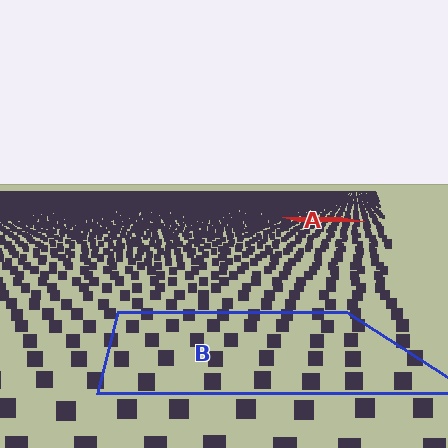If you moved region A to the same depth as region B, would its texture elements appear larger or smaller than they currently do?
They would appear larger. At a closer depth, the same texture elements are projected at a bigger on-screen size.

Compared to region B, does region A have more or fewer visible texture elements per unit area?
Region A has more texture elements per unit area — they are packed more densely because it is farther away.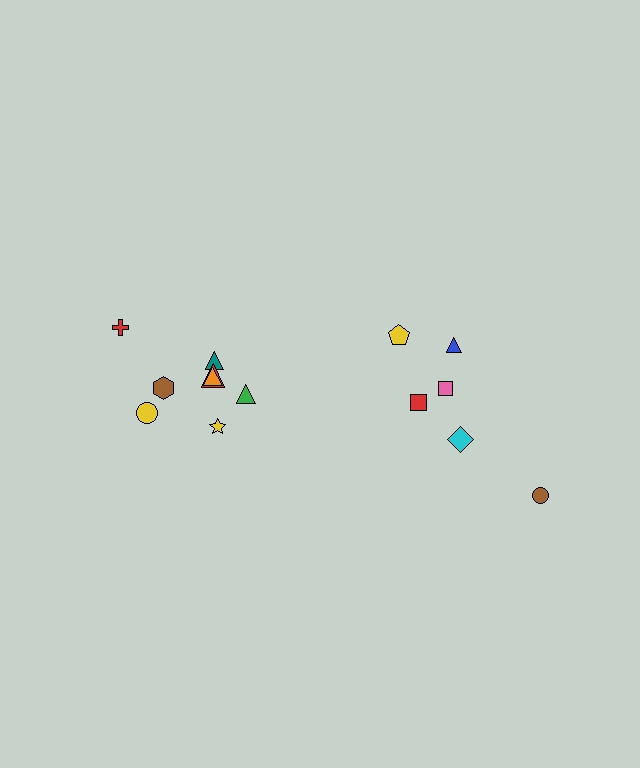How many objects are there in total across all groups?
There are 14 objects.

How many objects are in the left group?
There are 8 objects.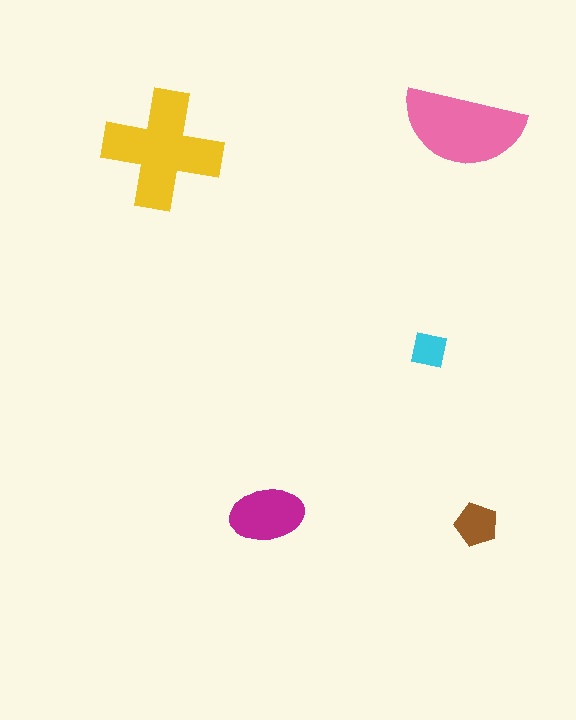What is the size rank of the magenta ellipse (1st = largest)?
3rd.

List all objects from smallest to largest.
The cyan square, the brown pentagon, the magenta ellipse, the pink semicircle, the yellow cross.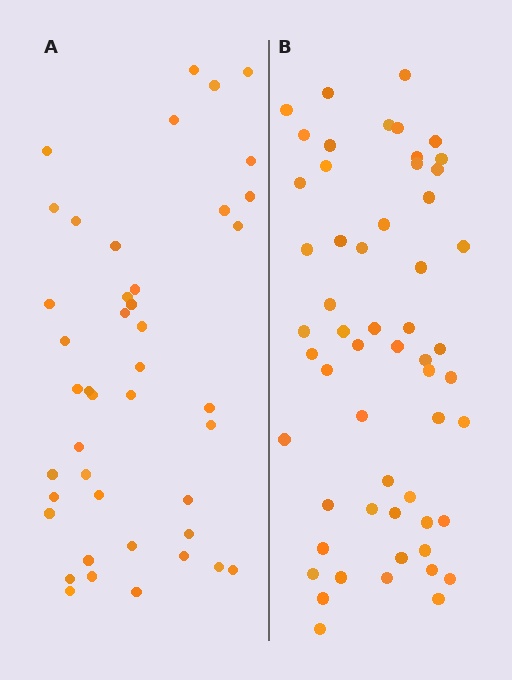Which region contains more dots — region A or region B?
Region B (the right region) has more dots.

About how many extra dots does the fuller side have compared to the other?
Region B has approximately 15 more dots than region A.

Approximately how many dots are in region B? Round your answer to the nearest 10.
About 60 dots. (The exact count is 56, which rounds to 60.)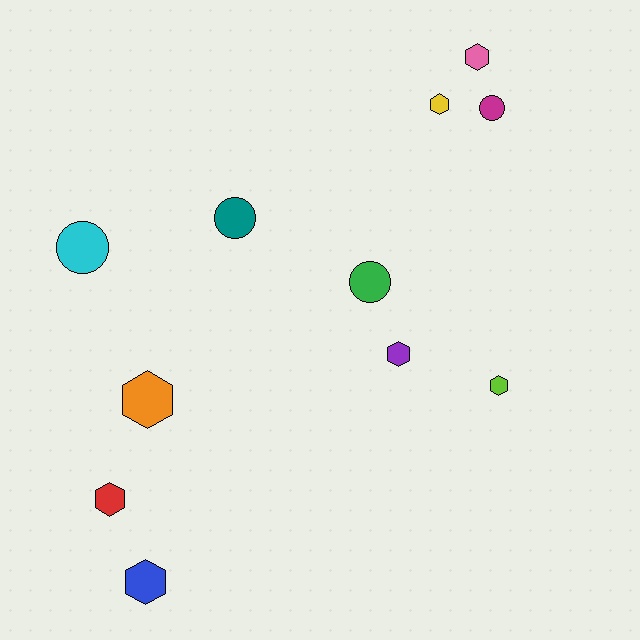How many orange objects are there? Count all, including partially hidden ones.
There is 1 orange object.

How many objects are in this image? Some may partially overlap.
There are 11 objects.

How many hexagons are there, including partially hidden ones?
There are 7 hexagons.